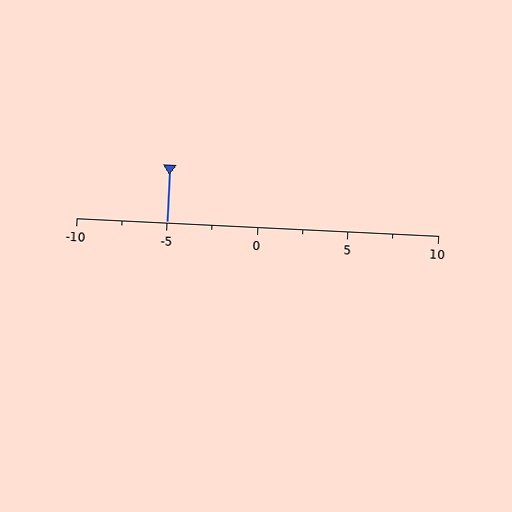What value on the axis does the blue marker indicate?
The marker indicates approximately -5.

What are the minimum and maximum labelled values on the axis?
The axis runs from -10 to 10.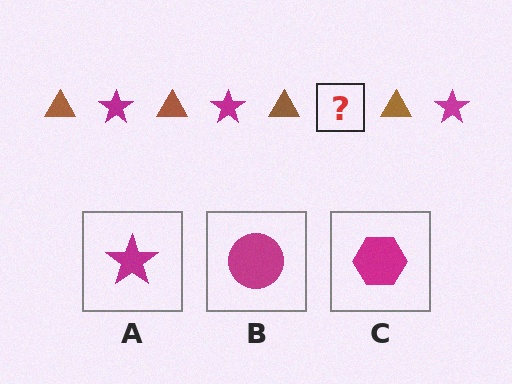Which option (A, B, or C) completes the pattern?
A.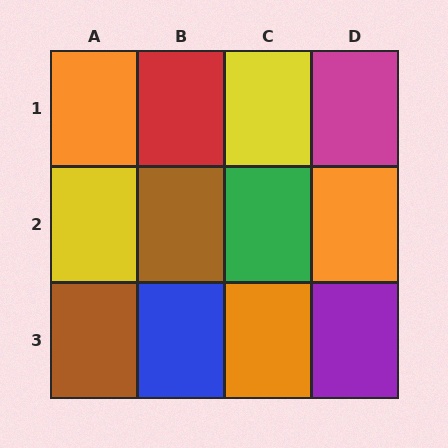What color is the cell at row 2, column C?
Green.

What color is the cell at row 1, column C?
Yellow.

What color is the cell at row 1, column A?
Orange.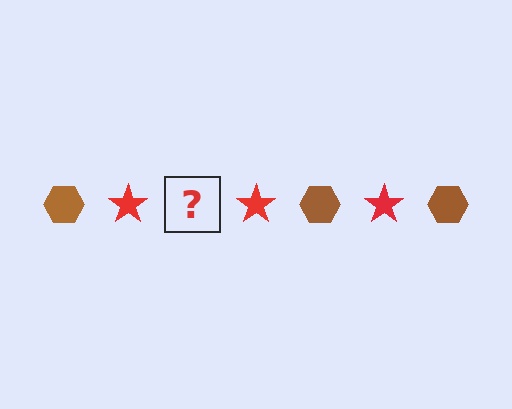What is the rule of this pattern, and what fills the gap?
The rule is that the pattern alternates between brown hexagon and red star. The gap should be filled with a brown hexagon.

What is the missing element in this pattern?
The missing element is a brown hexagon.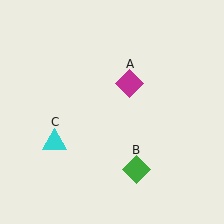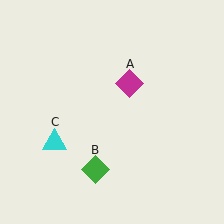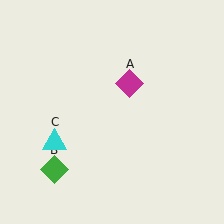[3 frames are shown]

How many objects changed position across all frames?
1 object changed position: green diamond (object B).